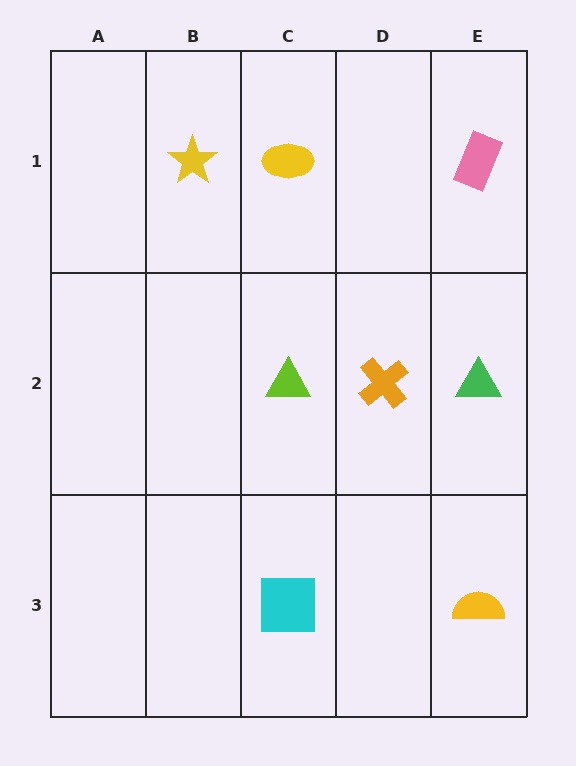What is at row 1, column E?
A pink rectangle.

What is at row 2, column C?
A lime triangle.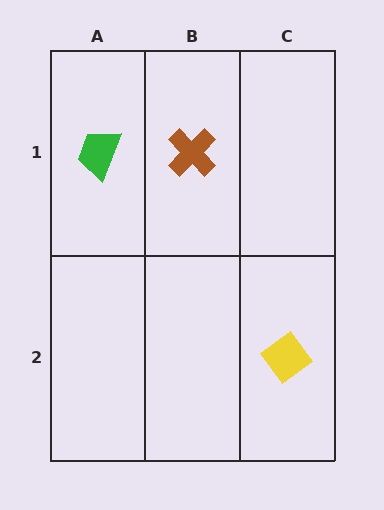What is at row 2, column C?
A yellow diamond.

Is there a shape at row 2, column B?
No, that cell is empty.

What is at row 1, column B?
A brown cross.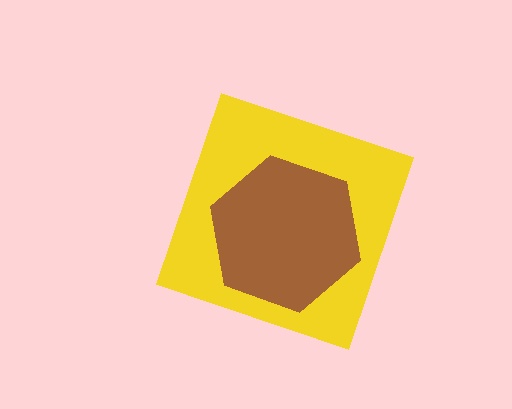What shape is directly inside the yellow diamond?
The brown hexagon.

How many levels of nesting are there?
2.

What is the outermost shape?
The yellow diamond.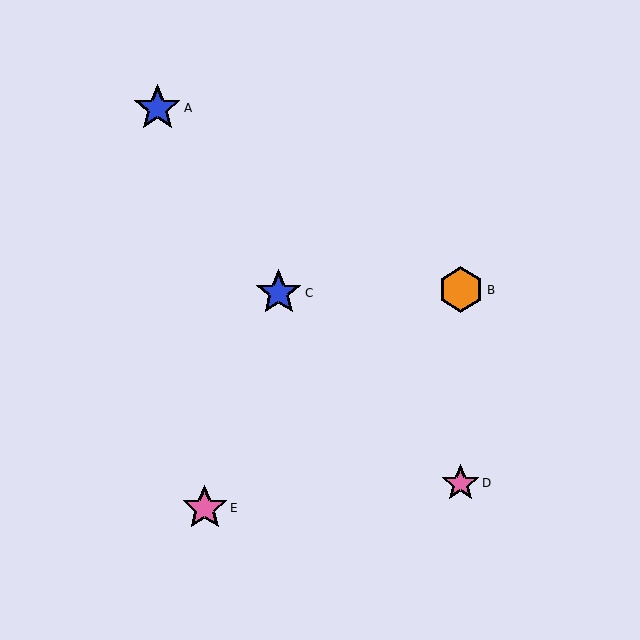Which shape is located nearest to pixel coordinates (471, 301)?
The orange hexagon (labeled B) at (461, 290) is nearest to that location.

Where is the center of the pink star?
The center of the pink star is at (205, 508).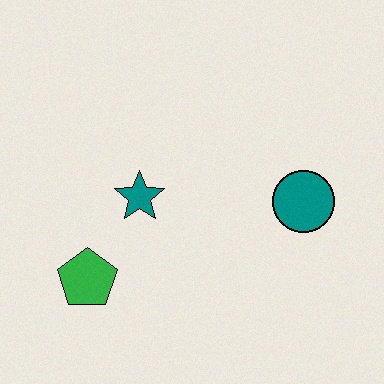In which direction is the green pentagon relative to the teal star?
The green pentagon is below the teal star.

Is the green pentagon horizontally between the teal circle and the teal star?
No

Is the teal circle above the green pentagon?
Yes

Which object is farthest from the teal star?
The teal circle is farthest from the teal star.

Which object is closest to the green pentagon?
The teal star is closest to the green pentagon.